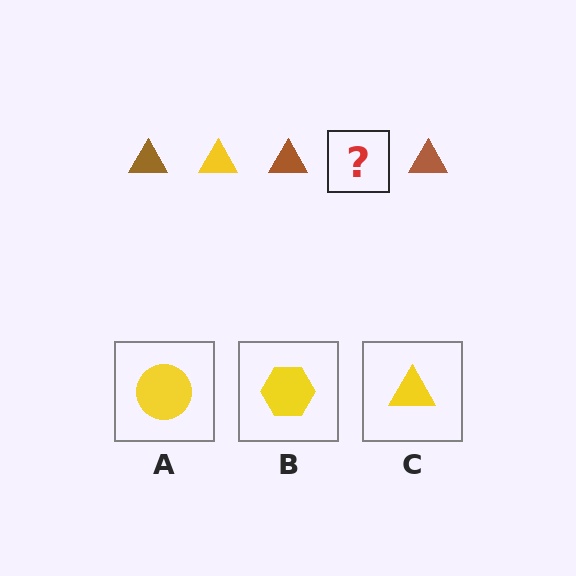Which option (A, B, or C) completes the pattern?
C.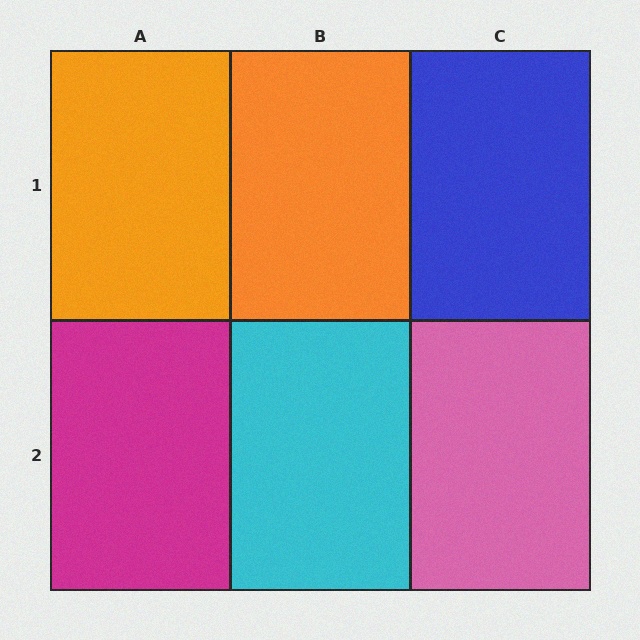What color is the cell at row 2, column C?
Pink.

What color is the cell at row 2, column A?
Magenta.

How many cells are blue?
1 cell is blue.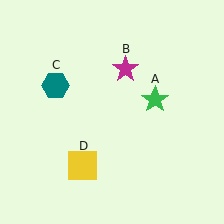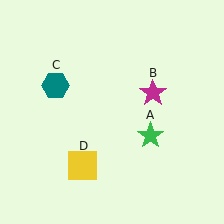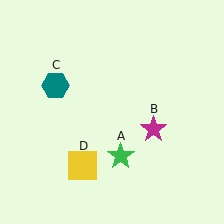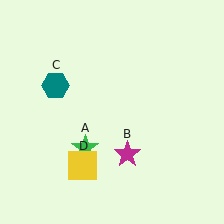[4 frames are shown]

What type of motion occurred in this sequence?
The green star (object A), magenta star (object B) rotated clockwise around the center of the scene.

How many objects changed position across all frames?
2 objects changed position: green star (object A), magenta star (object B).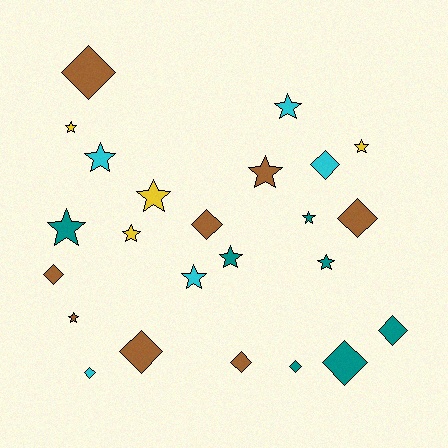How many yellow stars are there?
There are 4 yellow stars.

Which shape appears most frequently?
Star, with 13 objects.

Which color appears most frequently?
Brown, with 8 objects.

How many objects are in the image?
There are 24 objects.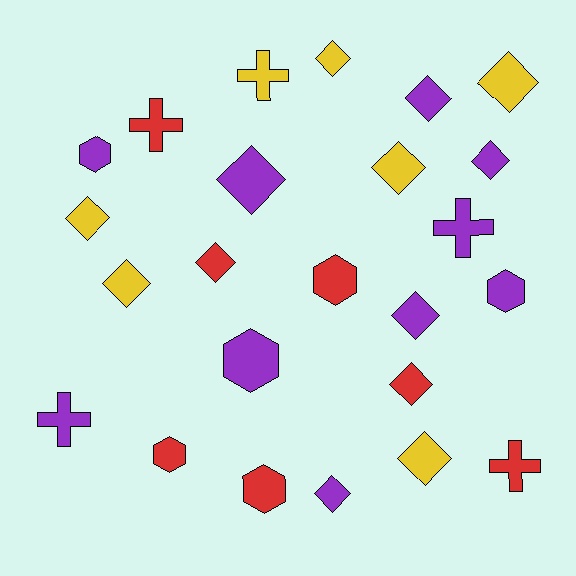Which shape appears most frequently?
Diamond, with 13 objects.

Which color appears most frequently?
Purple, with 10 objects.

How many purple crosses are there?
There are 2 purple crosses.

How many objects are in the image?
There are 24 objects.